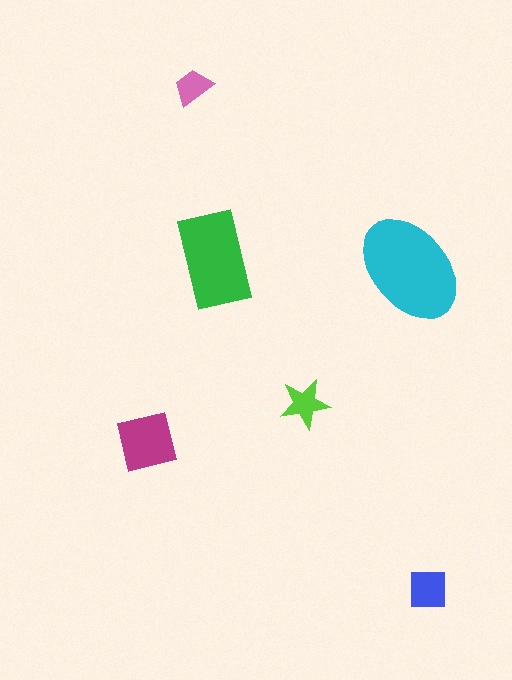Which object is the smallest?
The pink trapezoid.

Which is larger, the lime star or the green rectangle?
The green rectangle.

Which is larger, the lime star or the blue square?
The blue square.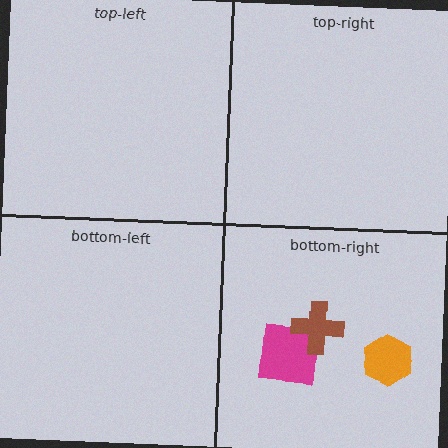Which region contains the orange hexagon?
The bottom-right region.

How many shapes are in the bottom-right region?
3.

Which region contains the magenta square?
The bottom-right region.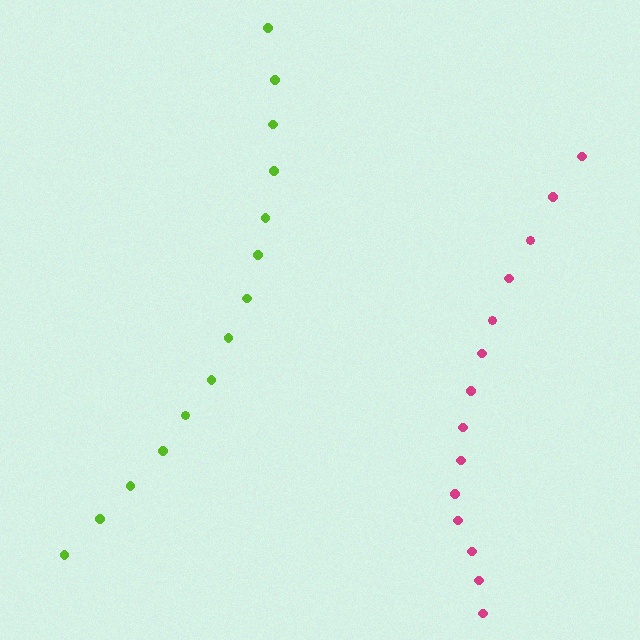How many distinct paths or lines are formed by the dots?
There are 2 distinct paths.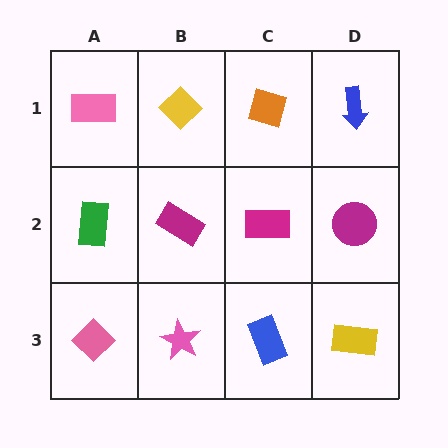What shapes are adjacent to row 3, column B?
A magenta rectangle (row 2, column B), a pink diamond (row 3, column A), a blue rectangle (row 3, column C).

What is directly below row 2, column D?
A yellow rectangle.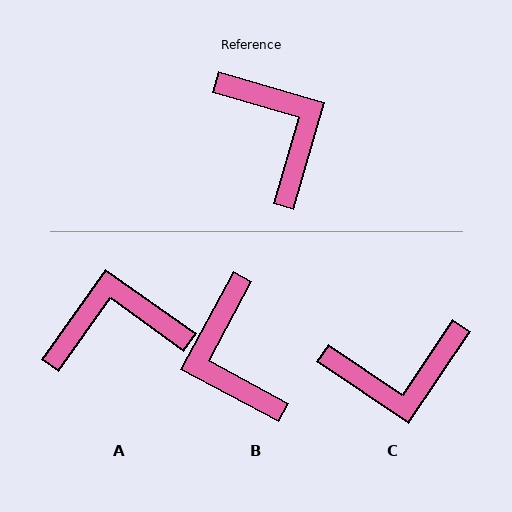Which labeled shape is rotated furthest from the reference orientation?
B, about 168 degrees away.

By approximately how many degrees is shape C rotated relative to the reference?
Approximately 108 degrees clockwise.